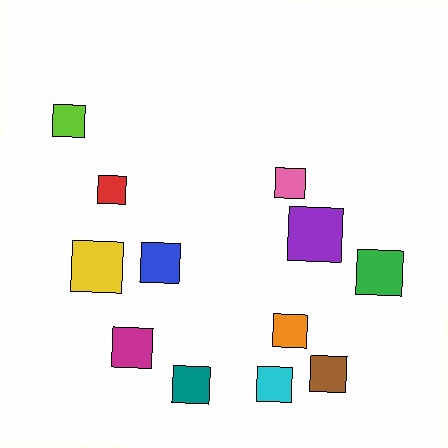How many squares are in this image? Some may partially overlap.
There are 12 squares.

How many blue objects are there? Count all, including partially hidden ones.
There is 1 blue object.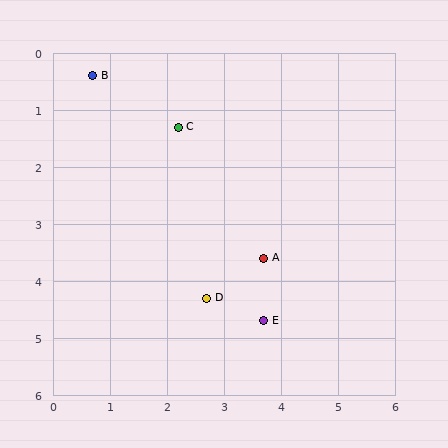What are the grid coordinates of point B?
Point B is at approximately (0.7, 0.4).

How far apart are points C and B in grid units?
Points C and B are about 1.7 grid units apart.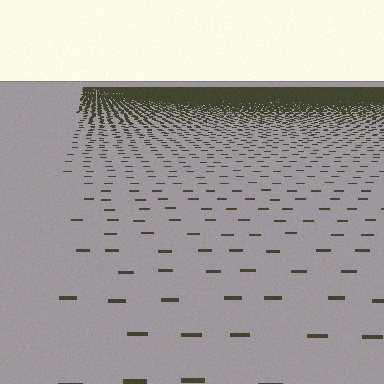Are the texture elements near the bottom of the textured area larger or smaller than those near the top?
Larger. Near the bottom, elements are closer to the viewer and appear at a bigger on-screen size.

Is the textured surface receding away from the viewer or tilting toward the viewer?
The surface is receding away from the viewer. Texture elements get smaller and denser toward the top.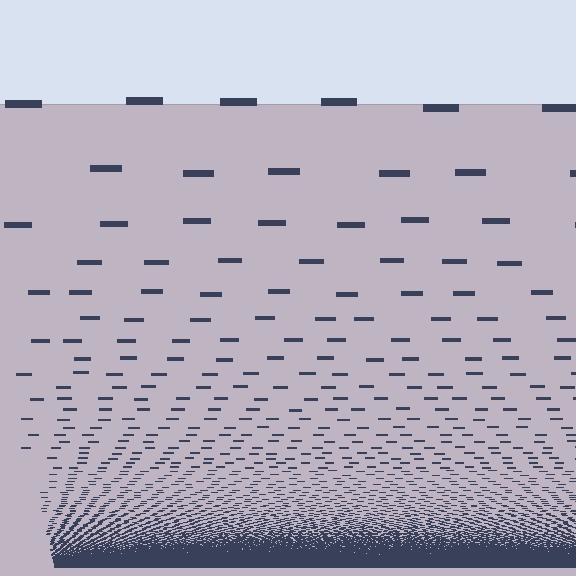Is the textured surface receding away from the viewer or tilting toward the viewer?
The surface appears to tilt toward the viewer. Texture elements get larger and sparser toward the top.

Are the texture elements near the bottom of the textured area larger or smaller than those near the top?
Smaller. The gradient is inverted — elements near the bottom are smaller and denser.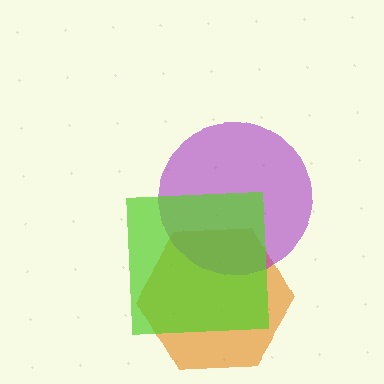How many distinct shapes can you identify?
There are 3 distinct shapes: an orange hexagon, a purple circle, a lime square.